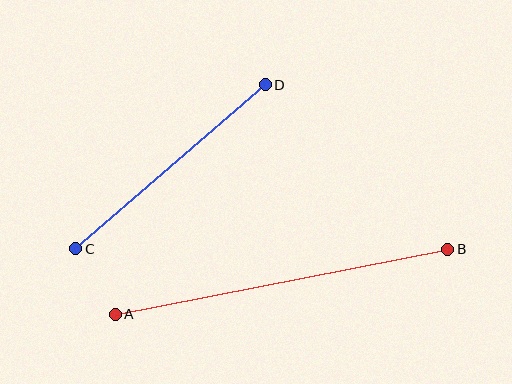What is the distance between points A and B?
The distance is approximately 338 pixels.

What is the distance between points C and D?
The distance is approximately 250 pixels.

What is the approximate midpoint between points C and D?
The midpoint is at approximately (171, 167) pixels.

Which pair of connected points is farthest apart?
Points A and B are farthest apart.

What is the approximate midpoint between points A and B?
The midpoint is at approximately (282, 282) pixels.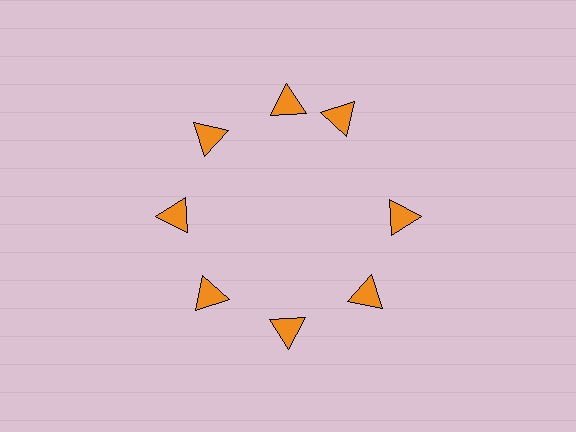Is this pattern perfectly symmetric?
No. The 8 orange triangles are arranged in a ring, but one element near the 2 o'clock position is rotated out of alignment along the ring, breaking the 8-fold rotational symmetry.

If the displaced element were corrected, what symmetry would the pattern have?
It would have 8-fold rotational symmetry — the pattern would map onto itself every 45 degrees.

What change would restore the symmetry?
The symmetry would be restored by rotating it back into even spacing with its neighbors so that all 8 triangles sit at equal angles and equal distance from the center.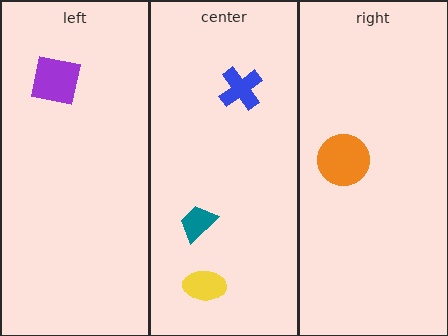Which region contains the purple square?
The left region.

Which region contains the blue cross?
The center region.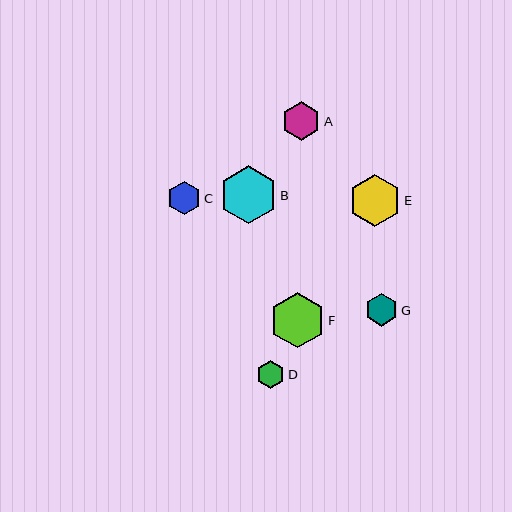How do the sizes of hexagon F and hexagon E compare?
Hexagon F and hexagon E are approximately the same size.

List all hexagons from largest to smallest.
From largest to smallest: B, F, E, A, C, G, D.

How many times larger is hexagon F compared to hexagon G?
Hexagon F is approximately 1.7 times the size of hexagon G.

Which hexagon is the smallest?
Hexagon D is the smallest with a size of approximately 28 pixels.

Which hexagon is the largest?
Hexagon B is the largest with a size of approximately 58 pixels.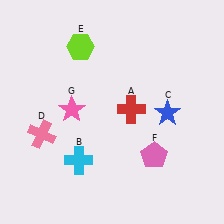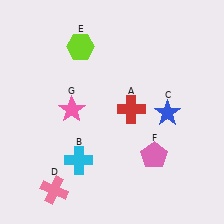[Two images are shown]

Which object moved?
The pink cross (D) moved down.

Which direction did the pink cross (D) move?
The pink cross (D) moved down.